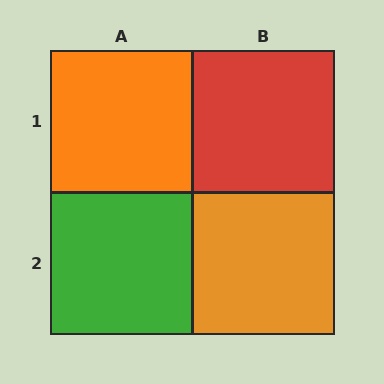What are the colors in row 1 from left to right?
Orange, red.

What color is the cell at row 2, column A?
Green.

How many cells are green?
1 cell is green.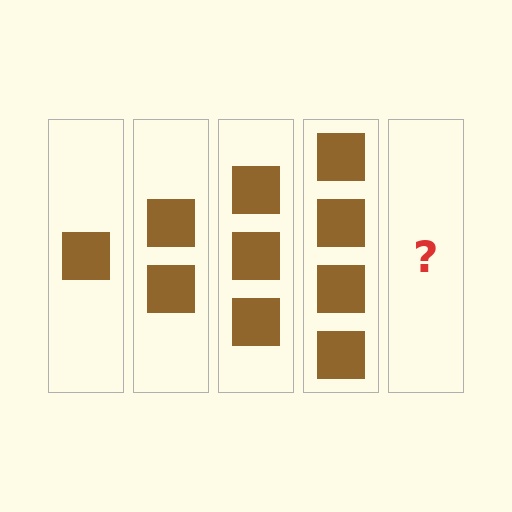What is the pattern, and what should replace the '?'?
The pattern is that each step adds one more square. The '?' should be 5 squares.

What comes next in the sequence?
The next element should be 5 squares.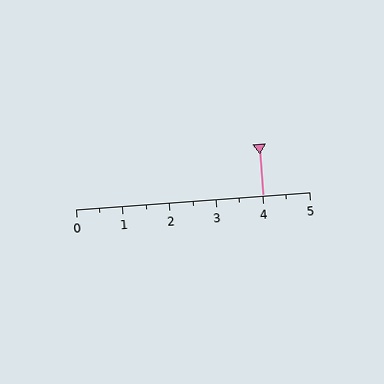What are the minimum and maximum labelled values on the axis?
The axis runs from 0 to 5.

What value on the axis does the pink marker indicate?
The marker indicates approximately 4.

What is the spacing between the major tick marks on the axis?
The major ticks are spaced 1 apart.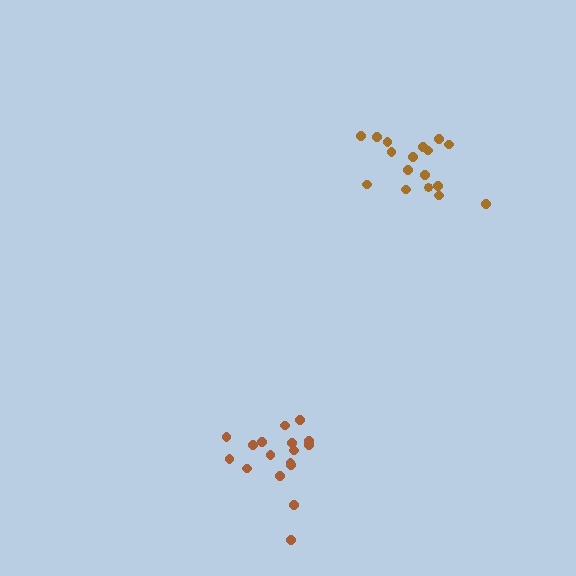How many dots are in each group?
Group 1: 17 dots, Group 2: 17 dots (34 total).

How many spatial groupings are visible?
There are 2 spatial groupings.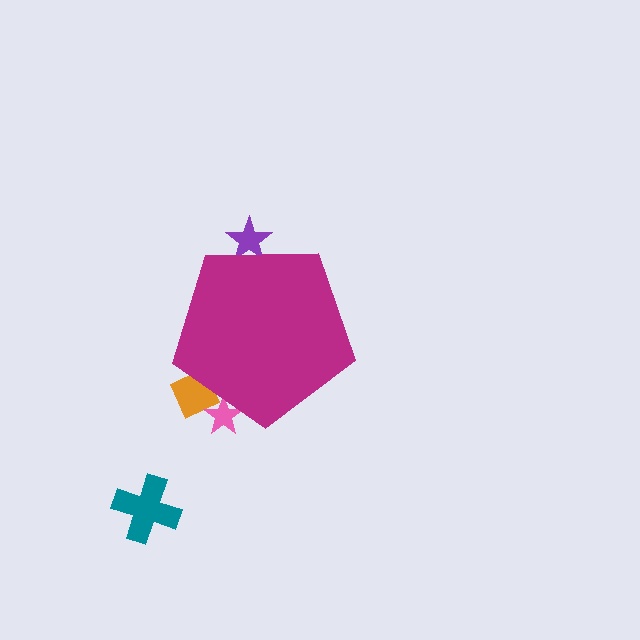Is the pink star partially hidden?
Yes, the pink star is partially hidden behind the magenta pentagon.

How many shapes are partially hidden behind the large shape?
3 shapes are partially hidden.